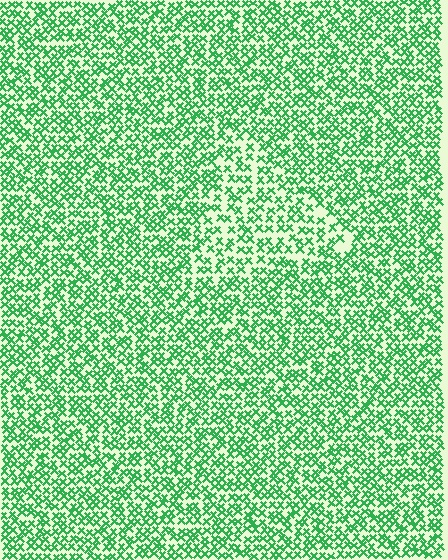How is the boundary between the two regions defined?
The boundary is defined by a change in element density (approximately 1.5x ratio). All elements are the same color, size, and shape.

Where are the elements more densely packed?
The elements are more densely packed outside the triangle boundary.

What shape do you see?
I see a triangle.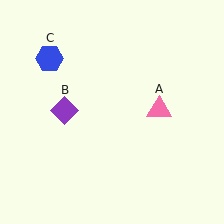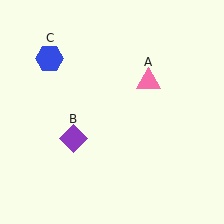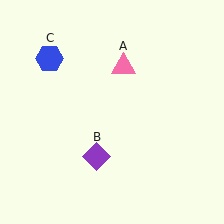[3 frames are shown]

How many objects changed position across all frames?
2 objects changed position: pink triangle (object A), purple diamond (object B).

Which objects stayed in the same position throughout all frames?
Blue hexagon (object C) remained stationary.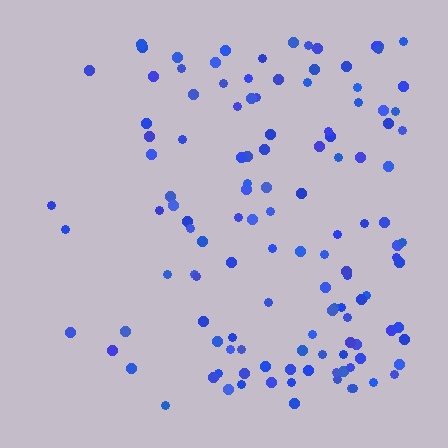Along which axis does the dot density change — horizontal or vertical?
Horizontal.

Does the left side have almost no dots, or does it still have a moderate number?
Still a moderate number, just noticeably fewer than the right.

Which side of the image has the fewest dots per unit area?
The left.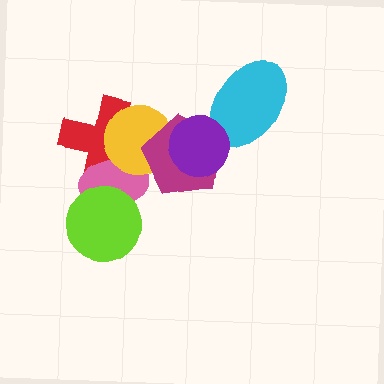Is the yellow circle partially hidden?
Yes, it is partially covered by another shape.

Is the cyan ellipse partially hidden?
Yes, it is partially covered by another shape.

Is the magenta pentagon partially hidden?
Yes, it is partially covered by another shape.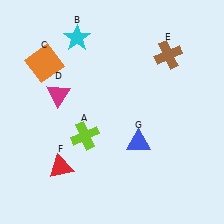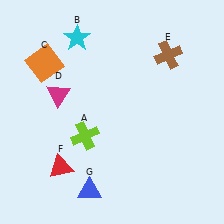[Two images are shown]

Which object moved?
The blue triangle (G) moved left.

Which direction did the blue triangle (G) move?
The blue triangle (G) moved left.